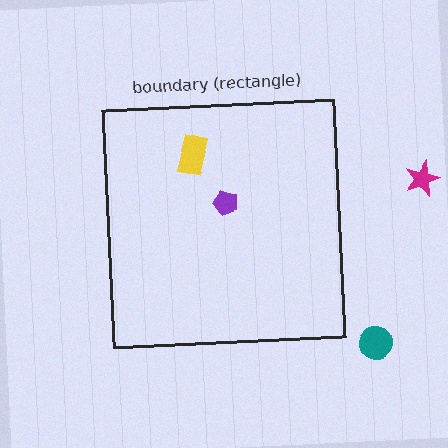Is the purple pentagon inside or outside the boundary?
Inside.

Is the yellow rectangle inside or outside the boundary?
Inside.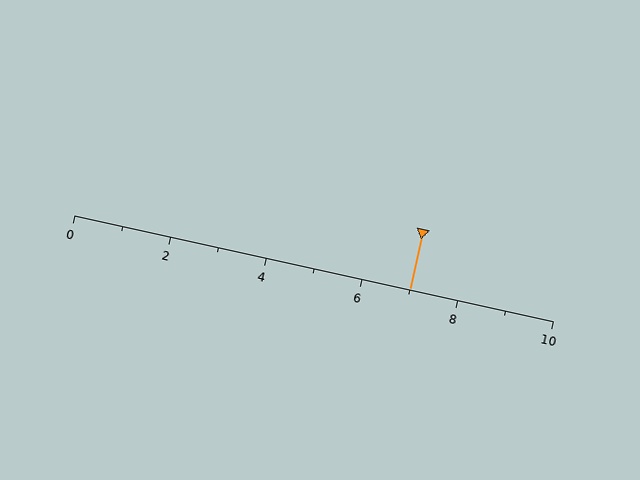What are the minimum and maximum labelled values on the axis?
The axis runs from 0 to 10.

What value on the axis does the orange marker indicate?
The marker indicates approximately 7.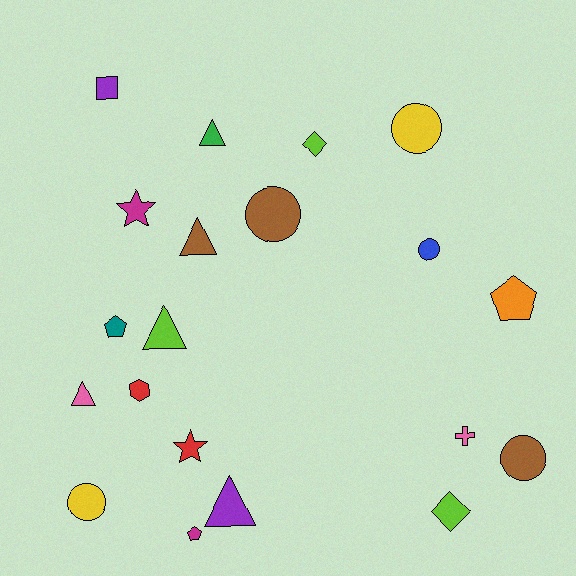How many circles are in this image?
There are 5 circles.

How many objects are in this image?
There are 20 objects.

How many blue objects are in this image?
There is 1 blue object.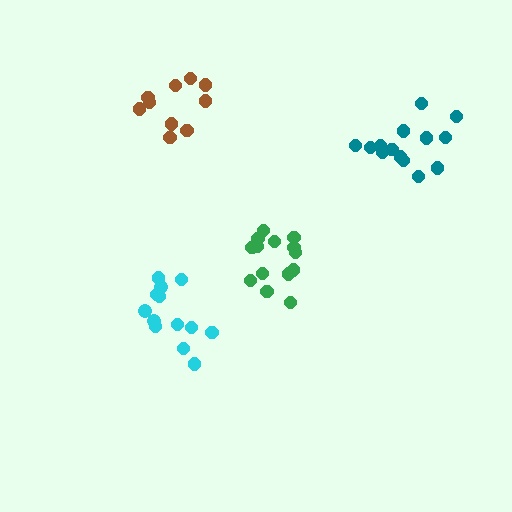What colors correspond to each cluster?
The clusters are colored: green, cyan, brown, teal.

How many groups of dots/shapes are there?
There are 4 groups.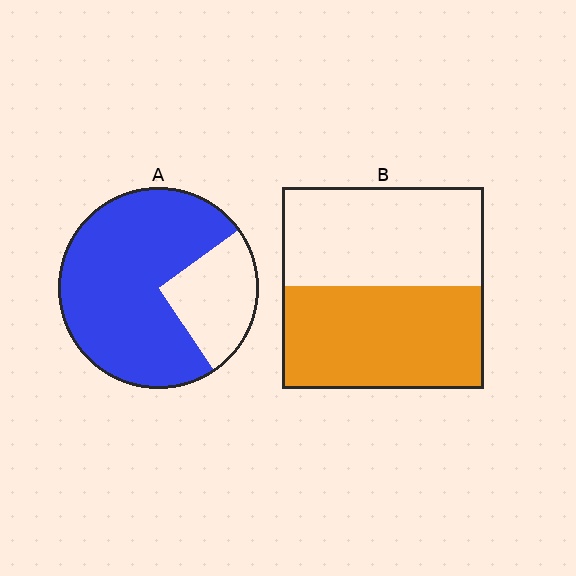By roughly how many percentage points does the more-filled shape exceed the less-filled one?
By roughly 25 percentage points (A over B).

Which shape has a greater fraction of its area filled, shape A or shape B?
Shape A.